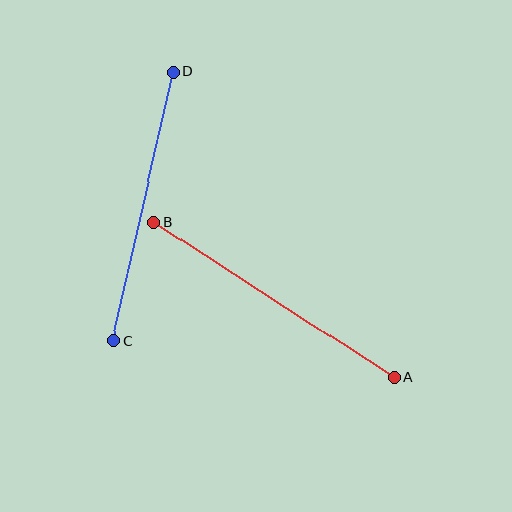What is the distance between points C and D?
The distance is approximately 275 pixels.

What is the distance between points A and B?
The distance is approximately 287 pixels.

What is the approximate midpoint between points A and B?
The midpoint is at approximately (274, 300) pixels.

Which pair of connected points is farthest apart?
Points A and B are farthest apart.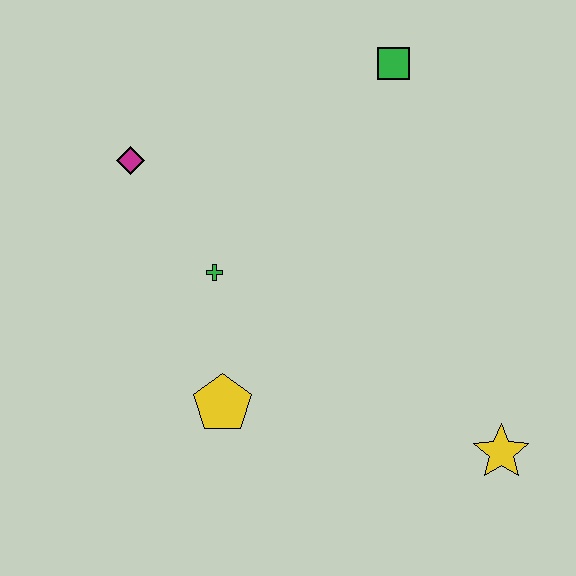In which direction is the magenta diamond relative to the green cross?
The magenta diamond is above the green cross.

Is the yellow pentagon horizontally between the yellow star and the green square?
No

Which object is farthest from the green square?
The yellow star is farthest from the green square.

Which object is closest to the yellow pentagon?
The green cross is closest to the yellow pentagon.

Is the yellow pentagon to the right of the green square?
No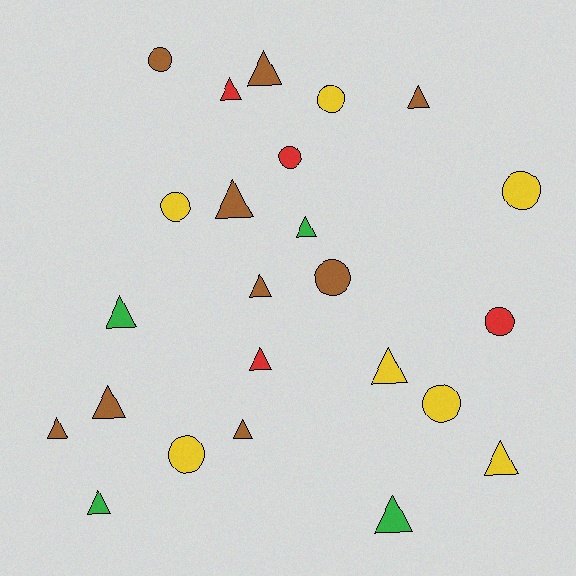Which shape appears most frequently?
Triangle, with 15 objects.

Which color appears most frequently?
Brown, with 9 objects.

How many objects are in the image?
There are 24 objects.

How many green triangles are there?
There are 4 green triangles.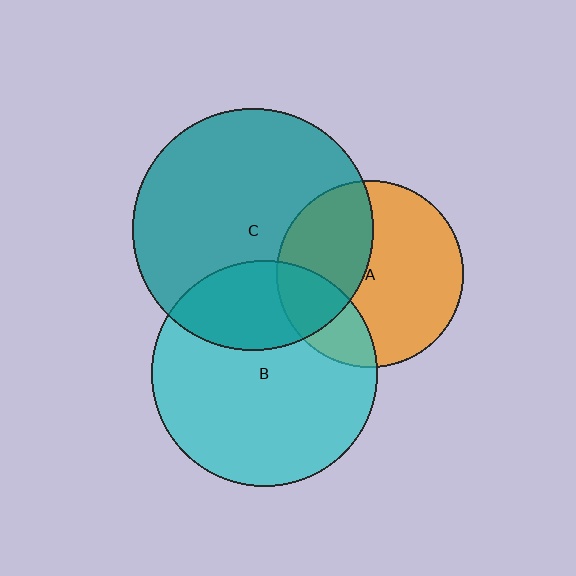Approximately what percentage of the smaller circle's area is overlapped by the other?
Approximately 25%.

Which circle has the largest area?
Circle C (teal).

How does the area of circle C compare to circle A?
Approximately 1.7 times.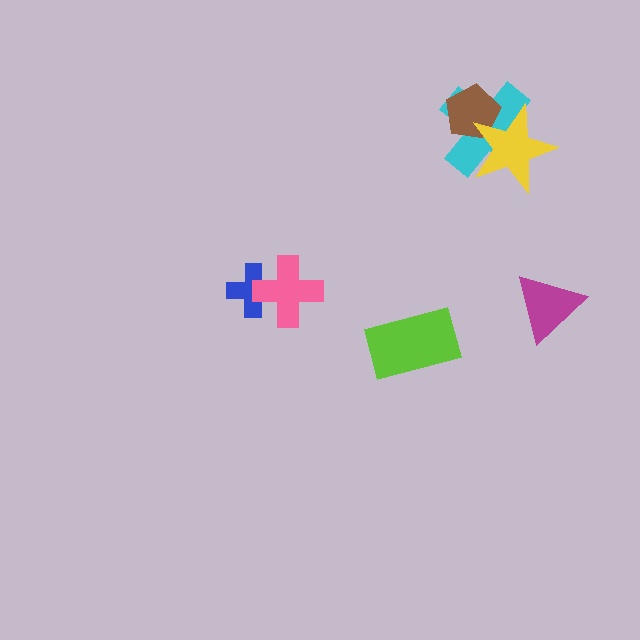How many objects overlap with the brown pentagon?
2 objects overlap with the brown pentagon.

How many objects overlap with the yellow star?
2 objects overlap with the yellow star.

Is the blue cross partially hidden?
Yes, it is partially covered by another shape.